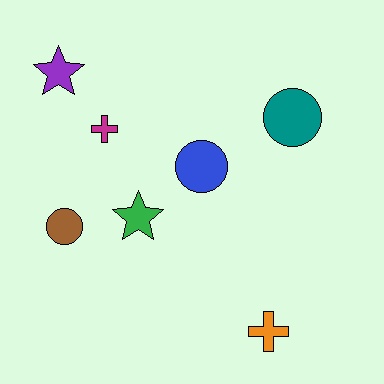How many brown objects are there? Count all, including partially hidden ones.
There is 1 brown object.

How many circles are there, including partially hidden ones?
There are 3 circles.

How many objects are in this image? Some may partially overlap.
There are 7 objects.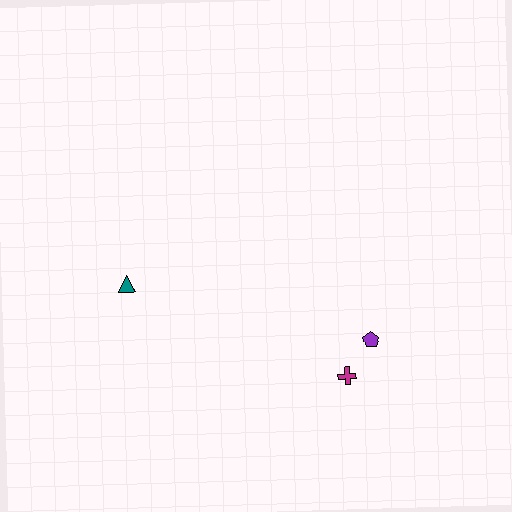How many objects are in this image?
There are 3 objects.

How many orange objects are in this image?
There are no orange objects.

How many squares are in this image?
There are no squares.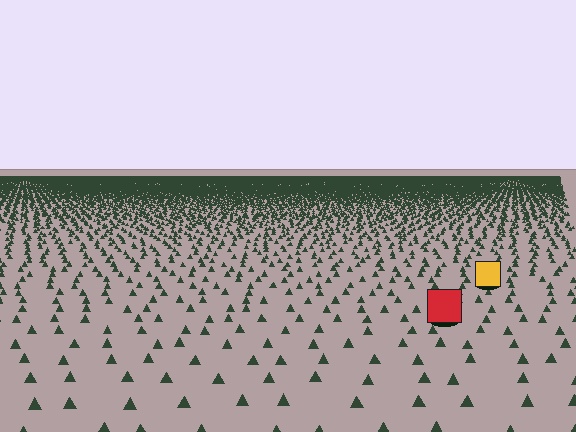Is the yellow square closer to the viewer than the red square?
No. The red square is closer — you can tell from the texture gradient: the ground texture is coarser near it.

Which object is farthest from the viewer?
The yellow square is farthest from the viewer. It appears smaller and the ground texture around it is denser.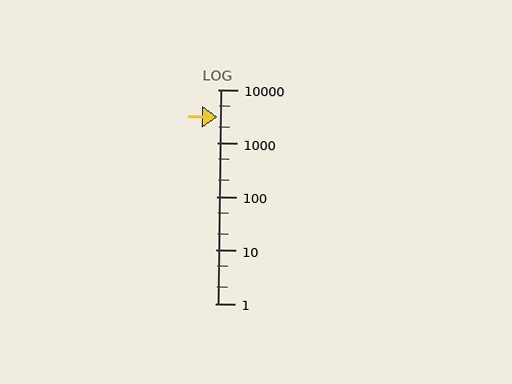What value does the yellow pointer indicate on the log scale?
The pointer indicates approximately 3000.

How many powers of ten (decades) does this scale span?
The scale spans 4 decades, from 1 to 10000.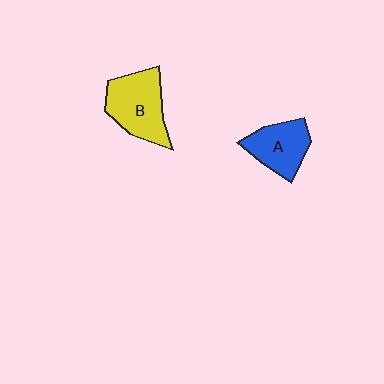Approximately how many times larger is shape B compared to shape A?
Approximately 1.3 times.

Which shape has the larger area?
Shape B (yellow).